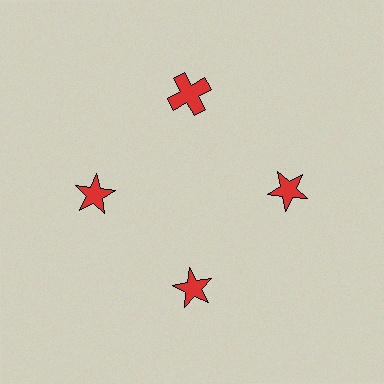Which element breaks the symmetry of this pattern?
The red cross at roughly the 12 o'clock position breaks the symmetry. All other shapes are red stars.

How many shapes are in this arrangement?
There are 4 shapes arranged in a ring pattern.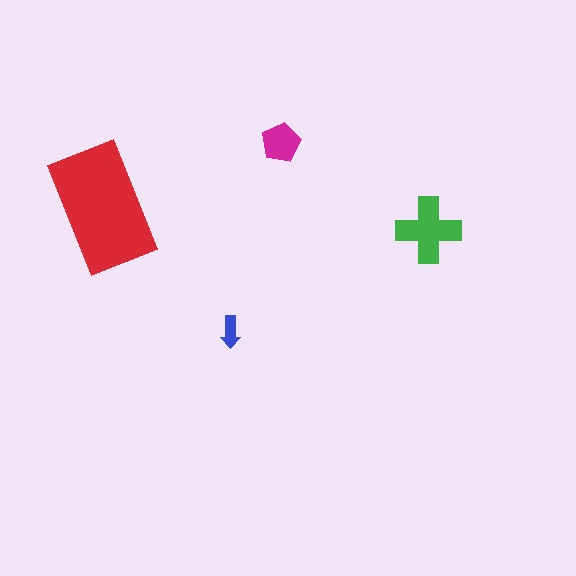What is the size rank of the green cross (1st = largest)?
2nd.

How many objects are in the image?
There are 4 objects in the image.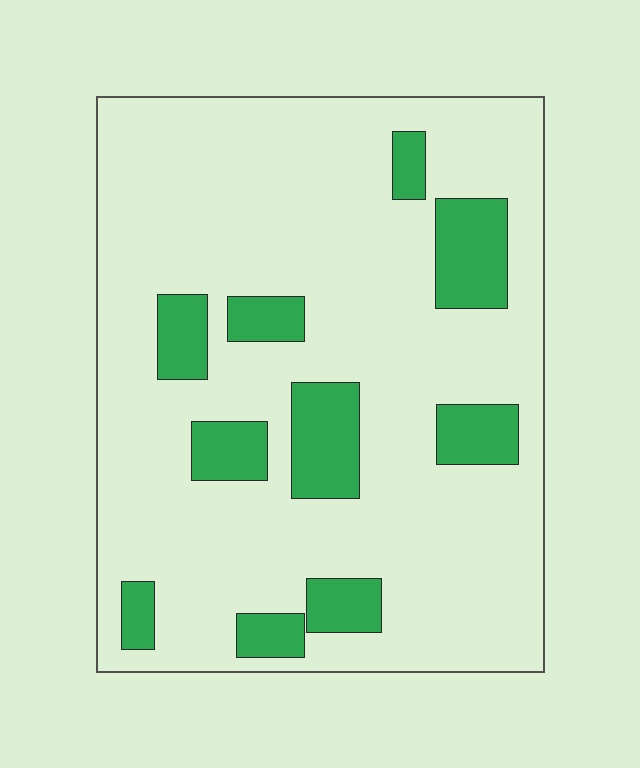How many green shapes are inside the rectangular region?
10.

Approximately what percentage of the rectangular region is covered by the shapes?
Approximately 20%.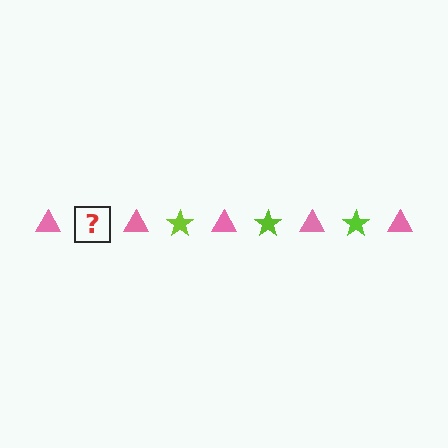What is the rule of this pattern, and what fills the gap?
The rule is that the pattern alternates between pink triangle and lime star. The gap should be filled with a lime star.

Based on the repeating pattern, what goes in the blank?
The blank should be a lime star.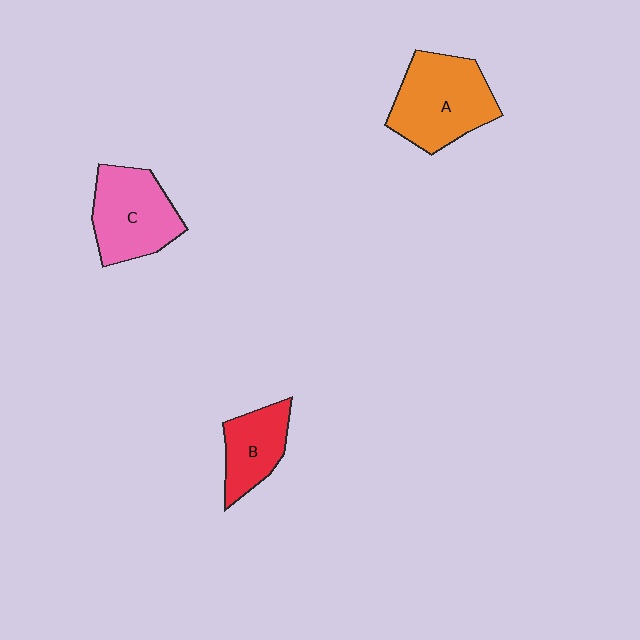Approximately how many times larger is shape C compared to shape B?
Approximately 1.4 times.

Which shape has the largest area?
Shape A (orange).